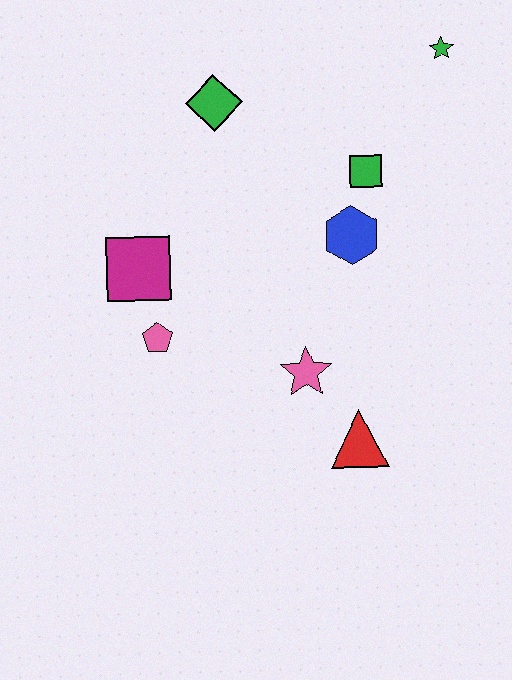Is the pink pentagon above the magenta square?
No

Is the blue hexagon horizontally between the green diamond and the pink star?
No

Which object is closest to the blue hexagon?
The green square is closest to the blue hexagon.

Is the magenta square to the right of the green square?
No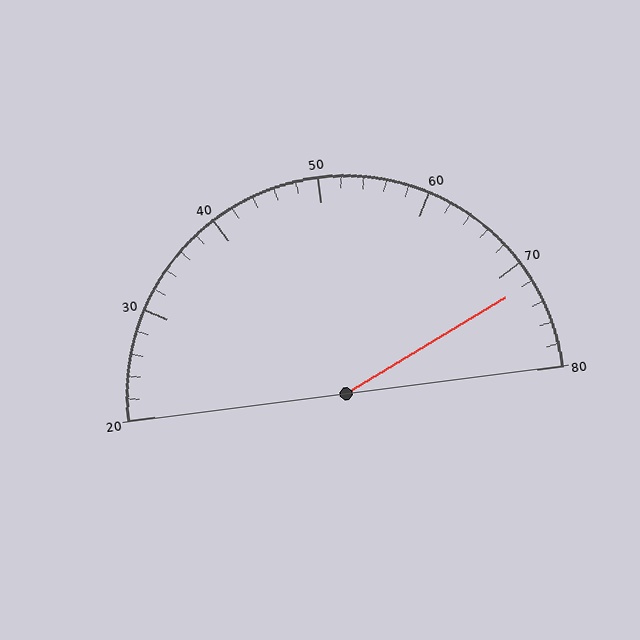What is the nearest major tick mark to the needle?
The nearest major tick mark is 70.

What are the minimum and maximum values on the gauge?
The gauge ranges from 20 to 80.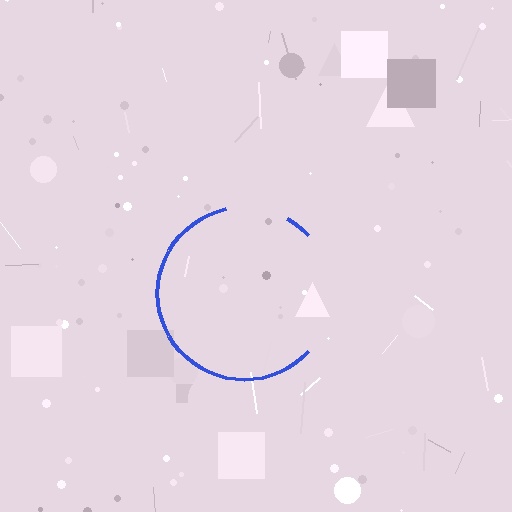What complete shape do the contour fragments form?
The contour fragments form a circle.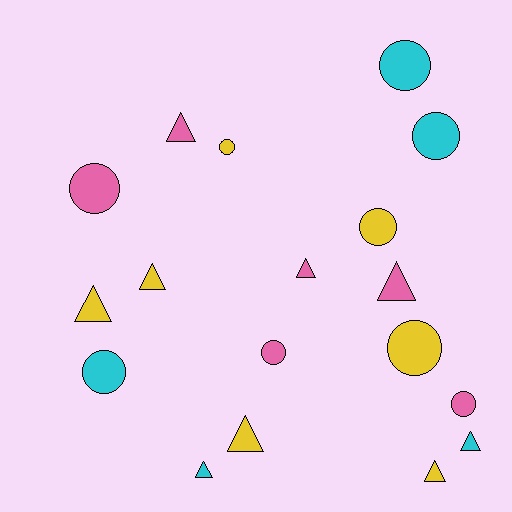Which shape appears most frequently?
Circle, with 9 objects.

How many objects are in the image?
There are 18 objects.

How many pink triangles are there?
There are 3 pink triangles.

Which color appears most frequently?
Yellow, with 7 objects.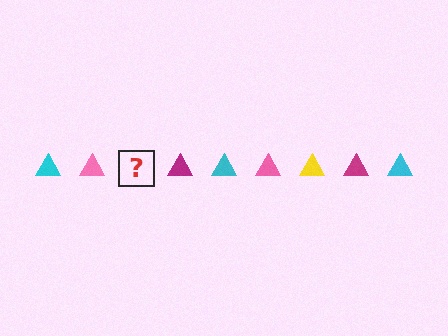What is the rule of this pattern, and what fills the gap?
The rule is that the pattern cycles through cyan, pink, yellow, magenta triangles. The gap should be filled with a yellow triangle.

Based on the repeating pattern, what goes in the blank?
The blank should be a yellow triangle.